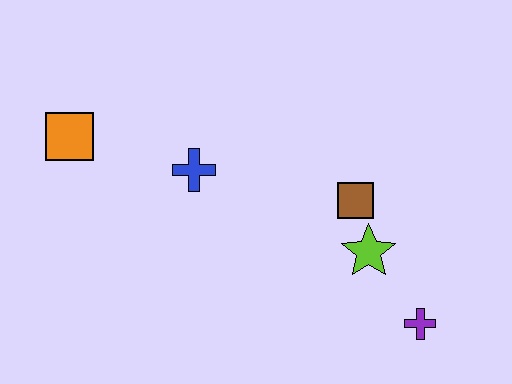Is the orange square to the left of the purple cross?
Yes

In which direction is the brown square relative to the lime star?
The brown square is above the lime star.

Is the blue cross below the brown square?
No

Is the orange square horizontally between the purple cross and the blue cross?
No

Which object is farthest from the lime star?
The orange square is farthest from the lime star.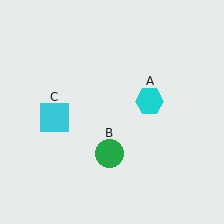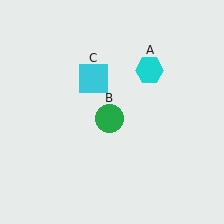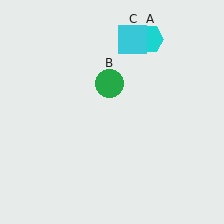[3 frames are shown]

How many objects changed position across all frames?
3 objects changed position: cyan hexagon (object A), green circle (object B), cyan square (object C).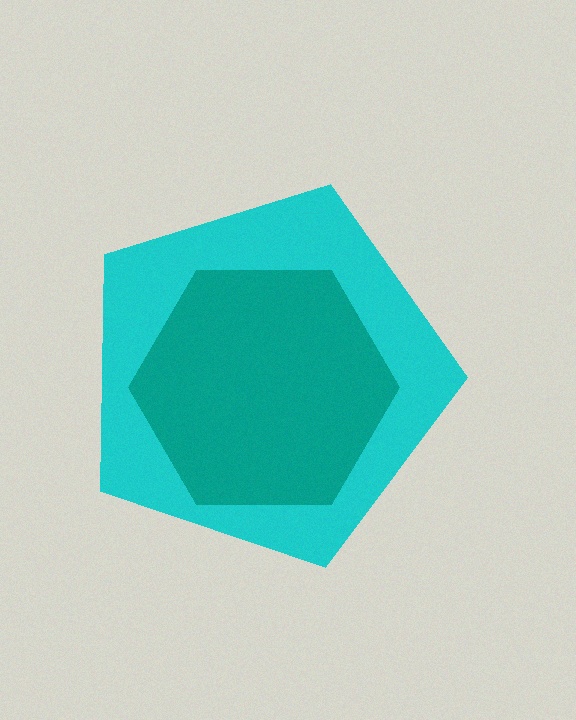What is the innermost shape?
The teal hexagon.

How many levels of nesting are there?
2.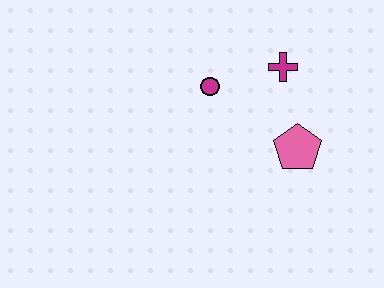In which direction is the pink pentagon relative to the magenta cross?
The pink pentagon is below the magenta cross.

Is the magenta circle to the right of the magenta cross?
No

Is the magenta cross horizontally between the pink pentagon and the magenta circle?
Yes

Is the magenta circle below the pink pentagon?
No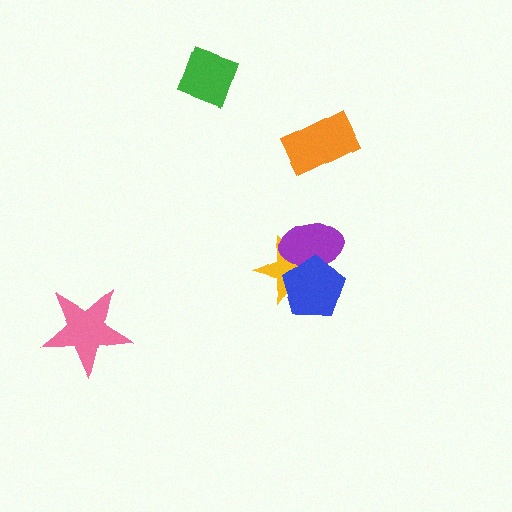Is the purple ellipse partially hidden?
Yes, it is partially covered by another shape.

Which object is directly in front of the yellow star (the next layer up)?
The purple ellipse is directly in front of the yellow star.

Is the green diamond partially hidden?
No, no other shape covers it.